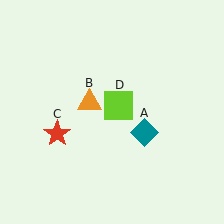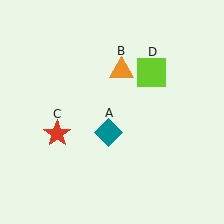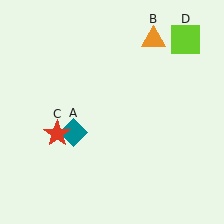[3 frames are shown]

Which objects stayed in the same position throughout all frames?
Red star (object C) remained stationary.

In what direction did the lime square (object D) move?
The lime square (object D) moved up and to the right.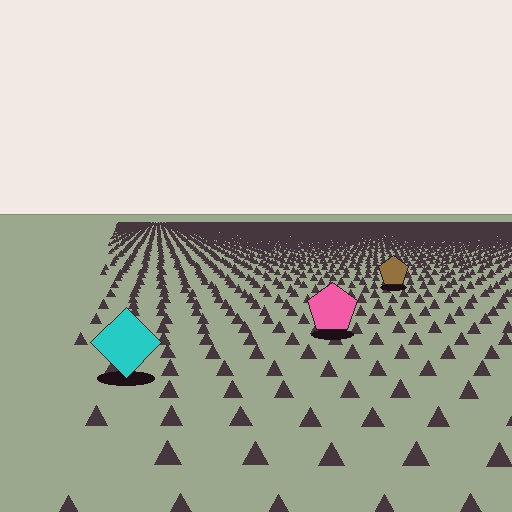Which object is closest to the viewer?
The cyan diamond is closest. The texture marks near it are larger and more spread out.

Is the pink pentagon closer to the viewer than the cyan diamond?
No. The cyan diamond is closer — you can tell from the texture gradient: the ground texture is coarser near it.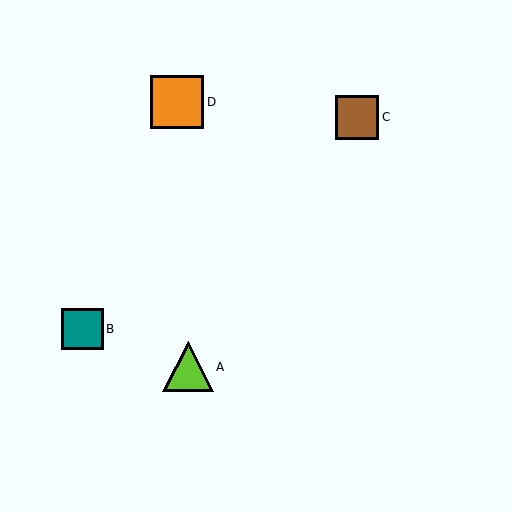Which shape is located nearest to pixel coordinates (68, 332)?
The teal square (labeled B) at (83, 329) is nearest to that location.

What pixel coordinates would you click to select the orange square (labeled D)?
Click at (177, 102) to select the orange square D.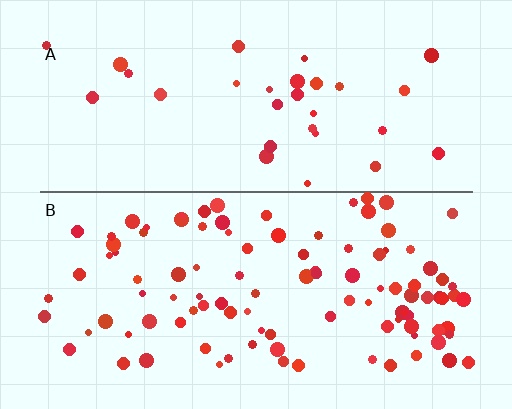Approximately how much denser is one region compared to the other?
Approximately 3.3× — region B over region A.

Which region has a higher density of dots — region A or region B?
B (the bottom).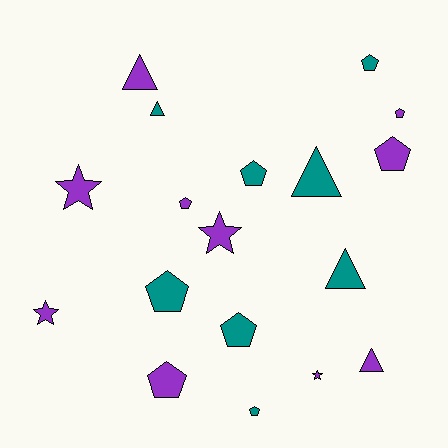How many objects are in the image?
There are 18 objects.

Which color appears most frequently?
Purple, with 10 objects.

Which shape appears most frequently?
Pentagon, with 9 objects.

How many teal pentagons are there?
There are 5 teal pentagons.